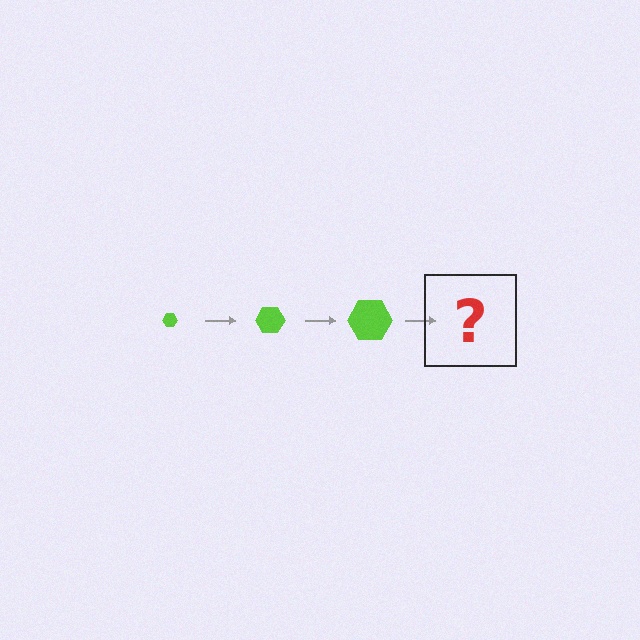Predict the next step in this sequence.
The next step is a lime hexagon, larger than the previous one.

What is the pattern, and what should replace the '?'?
The pattern is that the hexagon gets progressively larger each step. The '?' should be a lime hexagon, larger than the previous one.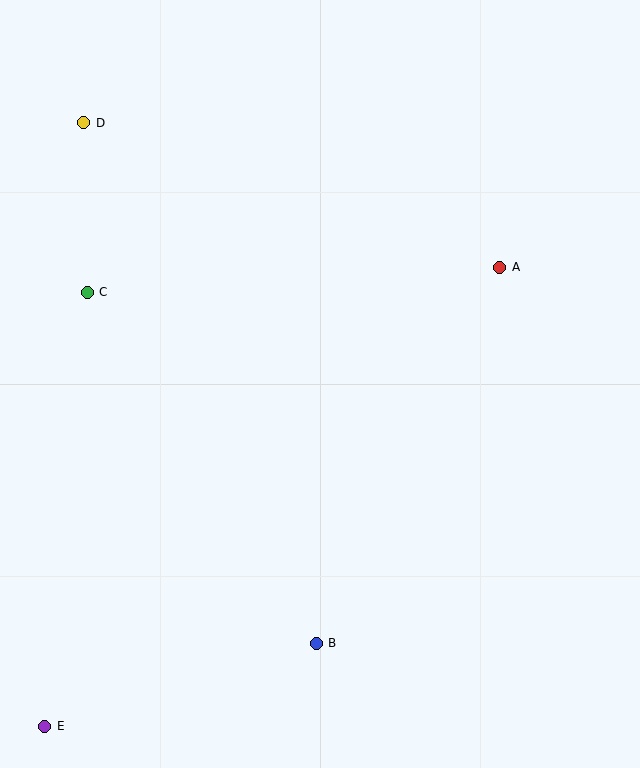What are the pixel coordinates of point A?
Point A is at (500, 267).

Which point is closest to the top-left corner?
Point D is closest to the top-left corner.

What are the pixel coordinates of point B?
Point B is at (316, 643).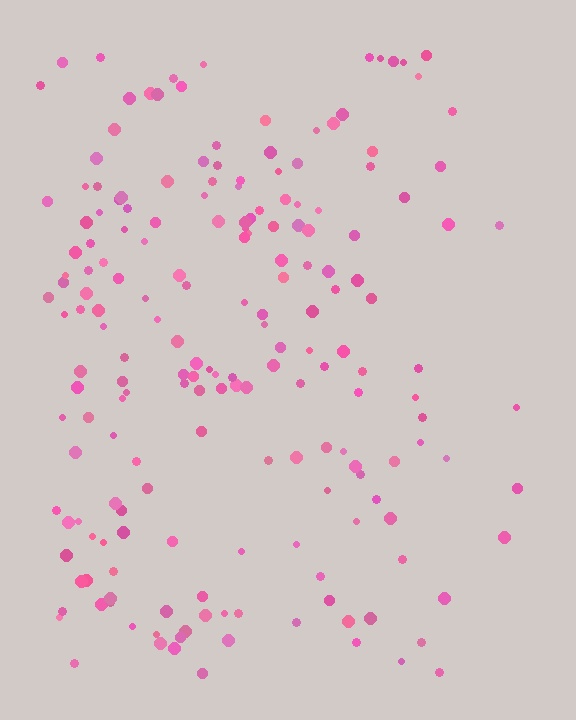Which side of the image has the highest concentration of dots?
The left.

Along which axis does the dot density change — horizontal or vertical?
Horizontal.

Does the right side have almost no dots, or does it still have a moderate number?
Still a moderate number, just noticeably fewer than the left.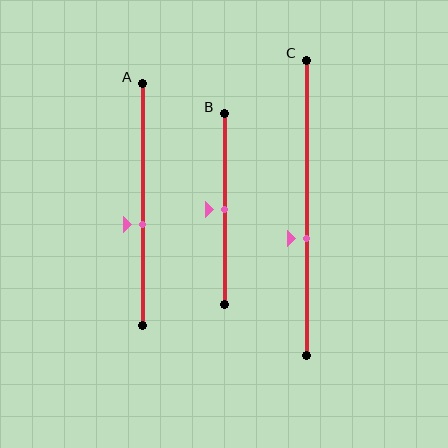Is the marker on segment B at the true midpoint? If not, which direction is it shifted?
Yes, the marker on segment B is at the true midpoint.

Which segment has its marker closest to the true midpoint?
Segment B has its marker closest to the true midpoint.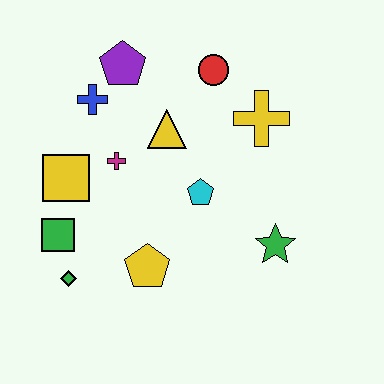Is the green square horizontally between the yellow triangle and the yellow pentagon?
No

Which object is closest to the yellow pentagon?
The green diamond is closest to the yellow pentagon.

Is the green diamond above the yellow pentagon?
No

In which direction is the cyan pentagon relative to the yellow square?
The cyan pentagon is to the right of the yellow square.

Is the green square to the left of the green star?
Yes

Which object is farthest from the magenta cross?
The green star is farthest from the magenta cross.